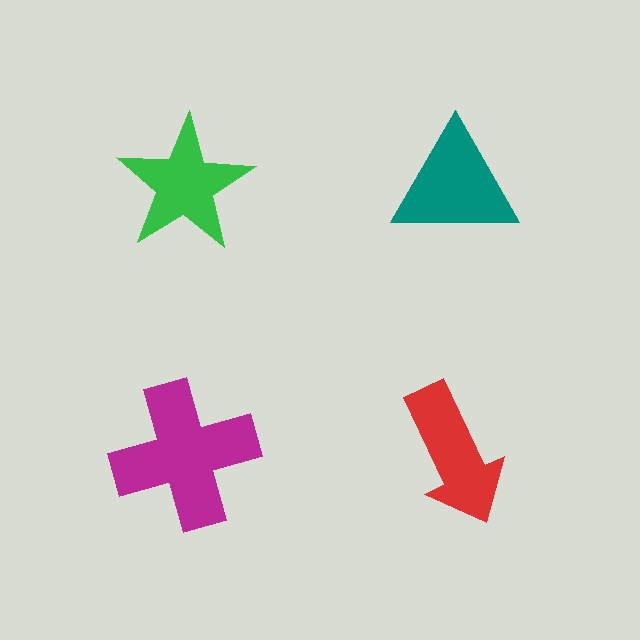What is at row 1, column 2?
A teal triangle.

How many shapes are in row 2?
2 shapes.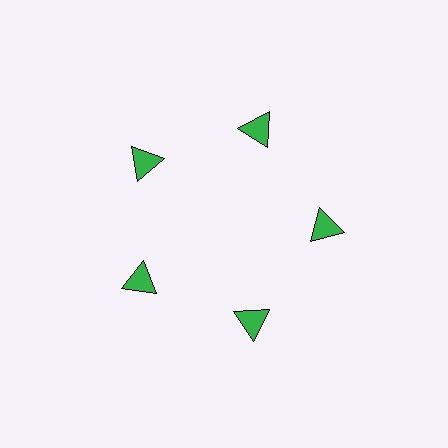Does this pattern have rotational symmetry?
Yes, this pattern has 5-fold rotational symmetry. It looks the same after rotating 72 degrees around the center.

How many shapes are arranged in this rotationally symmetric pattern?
There are 5 shapes, arranged in 5 groups of 1.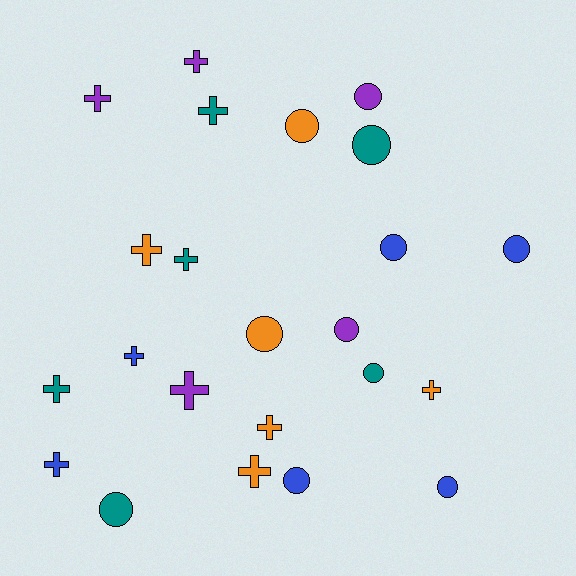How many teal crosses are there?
There are 3 teal crosses.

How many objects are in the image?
There are 23 objects.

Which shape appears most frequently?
Cross, with 12 objects.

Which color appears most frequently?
Orange, with 6 objects.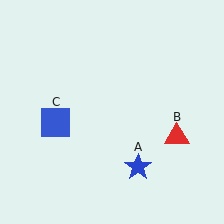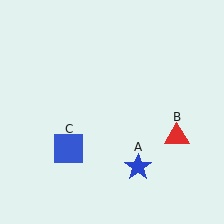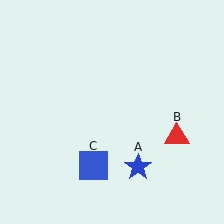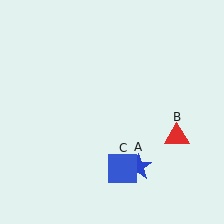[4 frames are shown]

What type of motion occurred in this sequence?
The blue square (object C) rotated counterclockwise around the center of the scene.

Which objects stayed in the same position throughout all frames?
Blue star (object A) and red triangle (object B) remained stationary.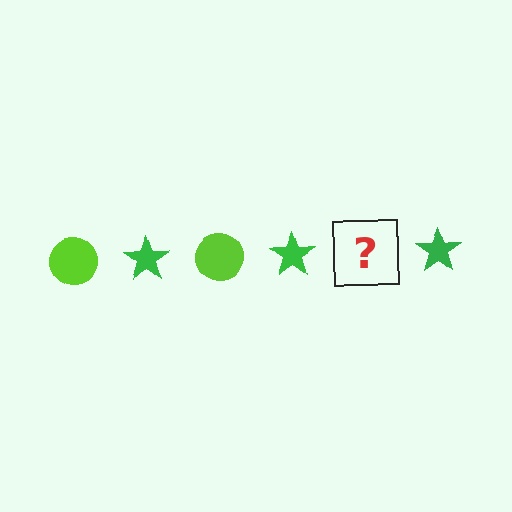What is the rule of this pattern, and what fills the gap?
The rule is that the pattern alternates between lime circle and green star. The gap should be filled with a lime circle.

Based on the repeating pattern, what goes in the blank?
The blank should be a lime circle.